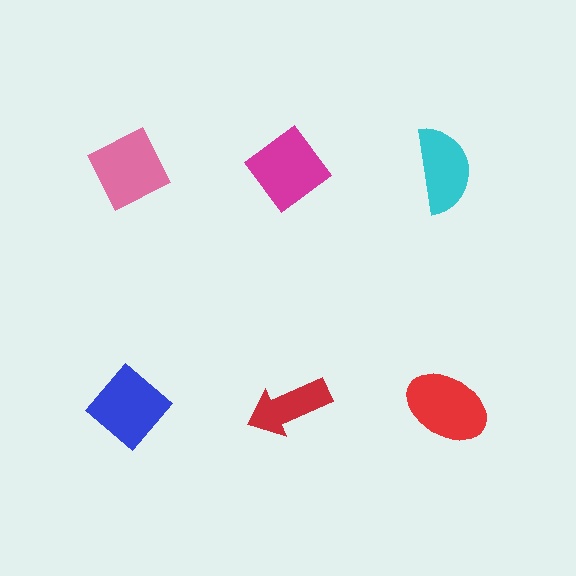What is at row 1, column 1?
A pink diamond.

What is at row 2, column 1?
A blue diamond.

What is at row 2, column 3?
A red ellipse.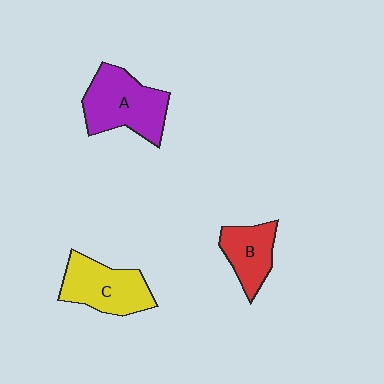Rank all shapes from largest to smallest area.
From largest to smallest: A (purple), C (yellow), B (red).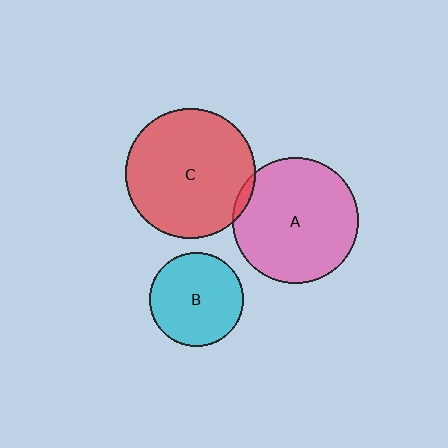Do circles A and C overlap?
Yes.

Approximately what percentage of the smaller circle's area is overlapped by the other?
Approximately 5%.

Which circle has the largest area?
Circle C (red).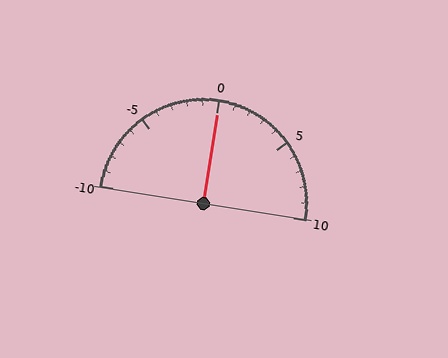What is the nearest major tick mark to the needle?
The nearest major tick mark is 0.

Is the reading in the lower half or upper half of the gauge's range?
The reading is in the upper half of the range (-10 to 10).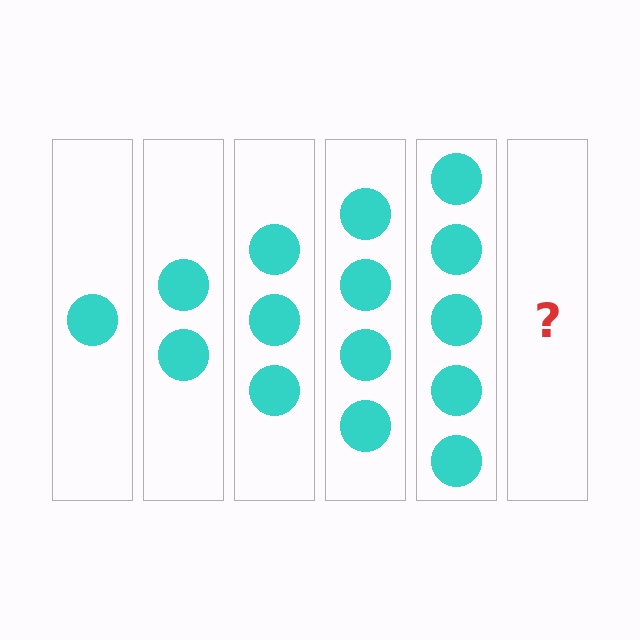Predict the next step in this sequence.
The next step is 6 circles.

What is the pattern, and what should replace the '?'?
The pattern is that each step adds one more circle. The '?' should be 6 circles.